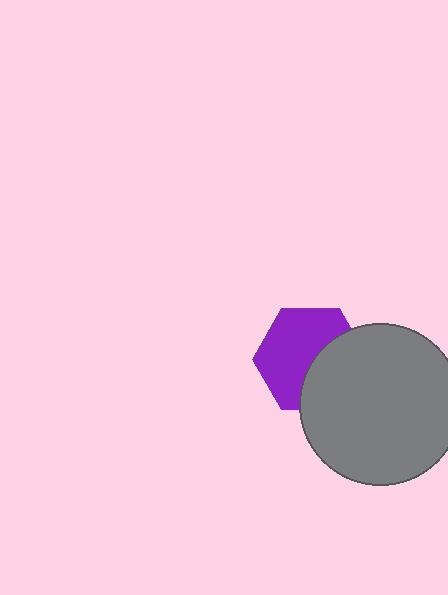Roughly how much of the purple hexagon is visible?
About half of it is visible (roughly 60%).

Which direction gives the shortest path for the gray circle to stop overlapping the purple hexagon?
Moving right gives the shortest separation.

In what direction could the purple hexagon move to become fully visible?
The purple hexagon could move left. That would shift it out from behind the gray circle entirely.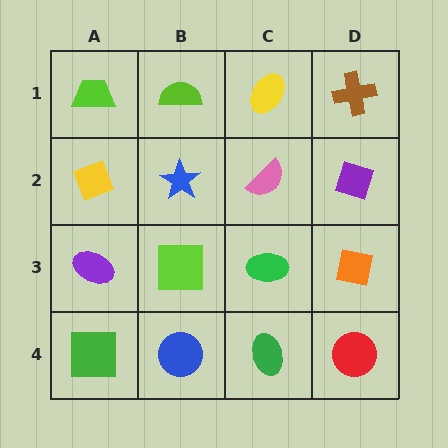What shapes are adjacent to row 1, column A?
A yellow diamond (row 2, column A), a lime semicircle (row 1, column B).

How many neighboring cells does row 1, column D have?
2.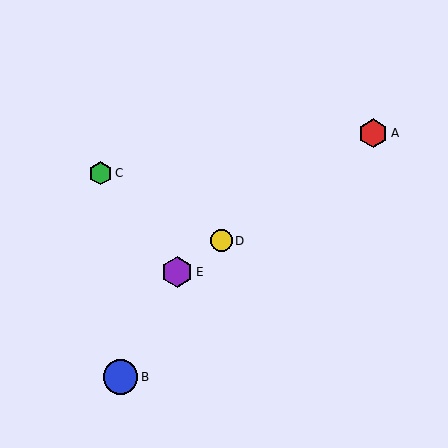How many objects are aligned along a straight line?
3 objects (A, D, E) are aligned along a straight line.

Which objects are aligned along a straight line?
Objects A, D, E are aligned along a straight line.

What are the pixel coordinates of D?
Object D is at (222, 241).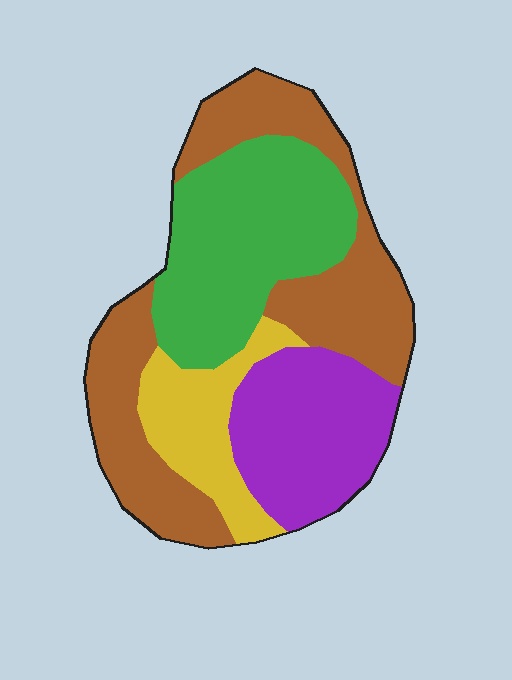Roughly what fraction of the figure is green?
Green covers around 30% of the figure.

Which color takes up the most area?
Brown, at roughly 35%.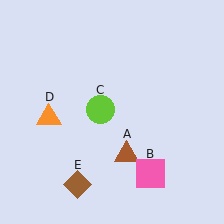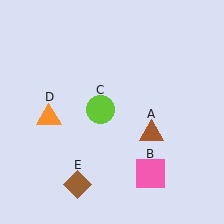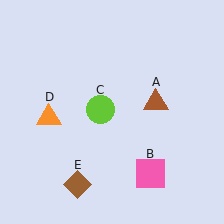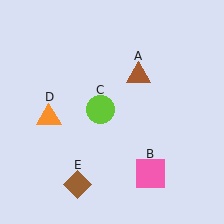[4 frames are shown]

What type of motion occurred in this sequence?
The brown triangle (object A) rotated counterclockwise around the center of the scene.